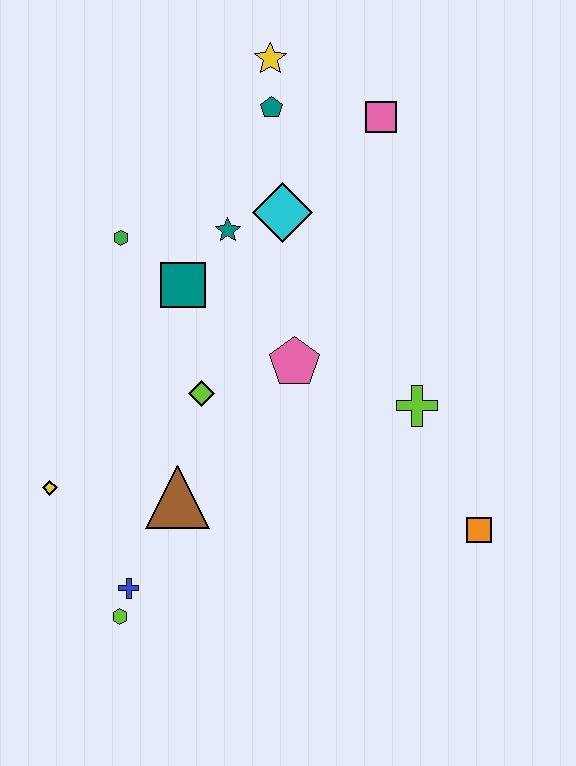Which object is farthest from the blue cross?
The yellow star is farthest from the blue cross.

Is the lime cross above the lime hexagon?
Yes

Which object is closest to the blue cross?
The lime hexagon is closest to the blue cross.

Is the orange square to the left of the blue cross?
No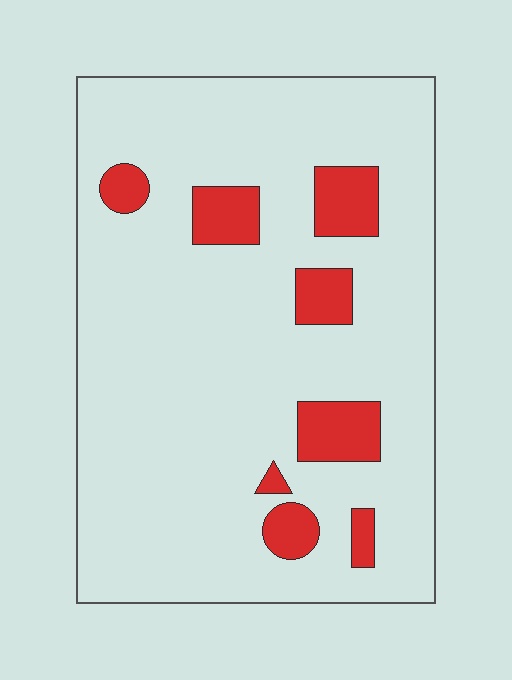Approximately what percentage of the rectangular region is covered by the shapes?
Approximately 15%.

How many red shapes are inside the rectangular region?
8.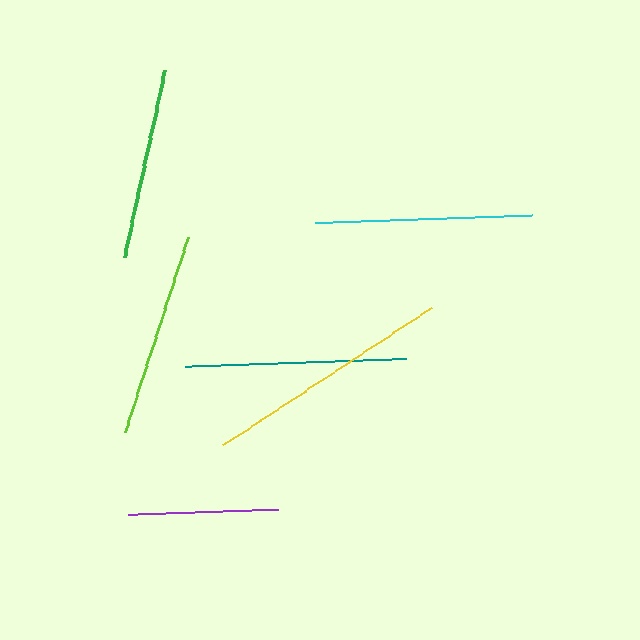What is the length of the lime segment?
The lime segment is approximately 206 pixels long.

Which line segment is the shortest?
The purple line is the shortest at approximately 151 pixels.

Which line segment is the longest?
The yellow line is the longest at approximately 249 pixels.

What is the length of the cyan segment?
The cyan segment is approximately 217 pixels long.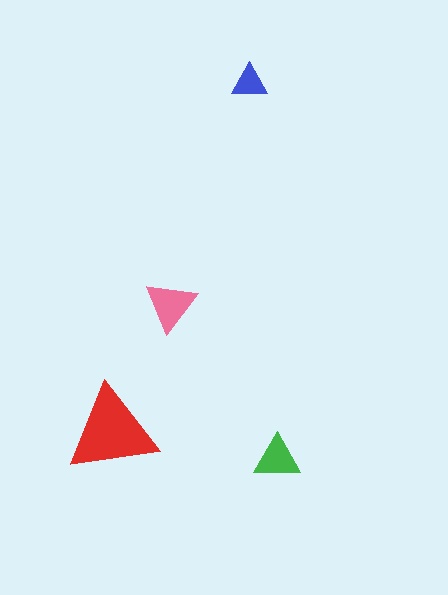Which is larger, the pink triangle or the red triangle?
The red one.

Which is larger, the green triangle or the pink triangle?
The pink one.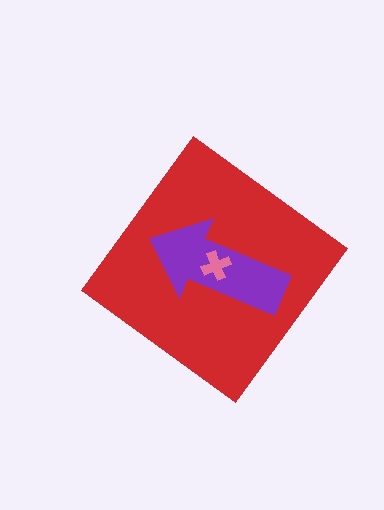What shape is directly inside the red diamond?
The purple arrow.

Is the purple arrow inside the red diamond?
Yes.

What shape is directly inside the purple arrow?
The pink cross.